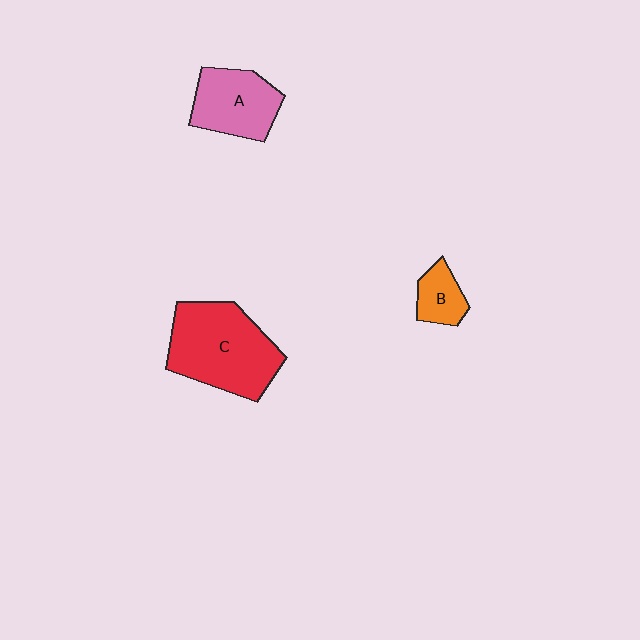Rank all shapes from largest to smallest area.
From largest to smallest: C (red), A (pink), B (orange).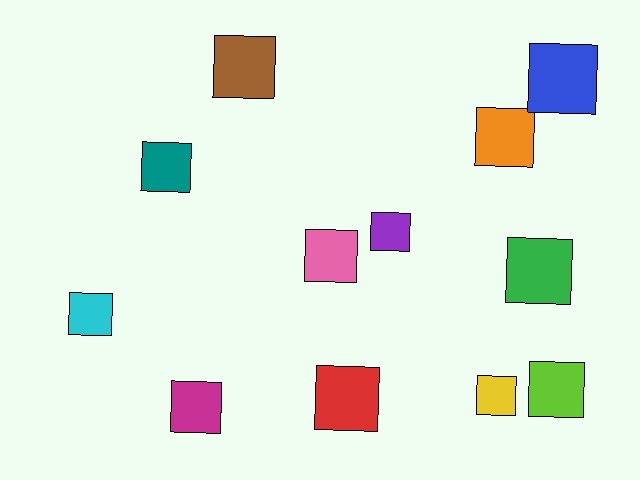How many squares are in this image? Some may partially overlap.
There are 12 squares.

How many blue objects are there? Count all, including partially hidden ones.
There is 1 blue object.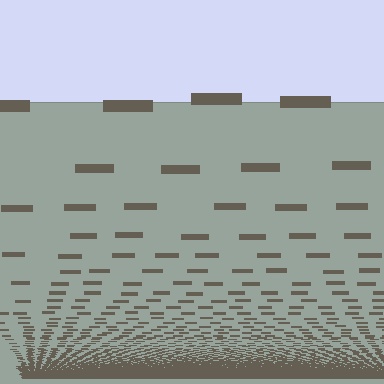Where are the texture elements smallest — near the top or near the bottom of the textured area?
Near the bottom.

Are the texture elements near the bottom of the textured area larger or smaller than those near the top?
Smaller. The gradient is inverted — elements near the bottom are smaller and denser.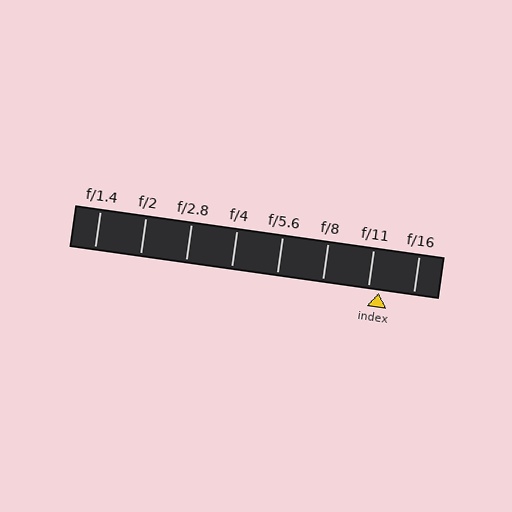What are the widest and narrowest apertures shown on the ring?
The widest aperture shown is f/1.4 and the narrowest is f/16.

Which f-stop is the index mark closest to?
The index mark is closest to f/11.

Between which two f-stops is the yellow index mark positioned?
The index mark is between f/11 and f/16.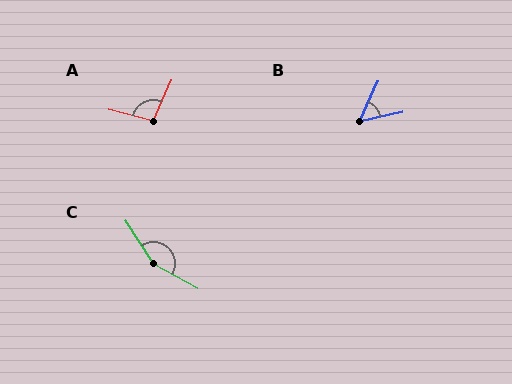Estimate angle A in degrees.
Approximately 100 degrees.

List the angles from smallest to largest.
B (53°), A (100°), C (152°).